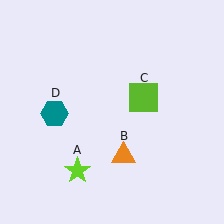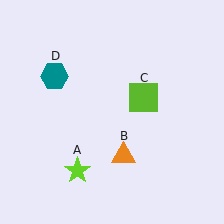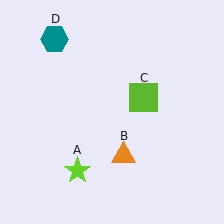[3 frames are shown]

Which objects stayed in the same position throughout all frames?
Lime star (object A) and orange triangle (object B) and lime square (object C) remained stationary.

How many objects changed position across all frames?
1 object changed position: teal hexagon (object D).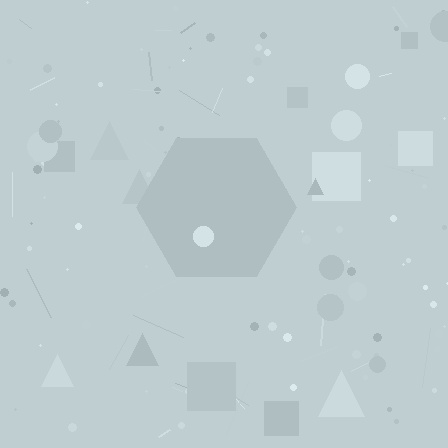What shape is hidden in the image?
A hexagon is hidden in the image.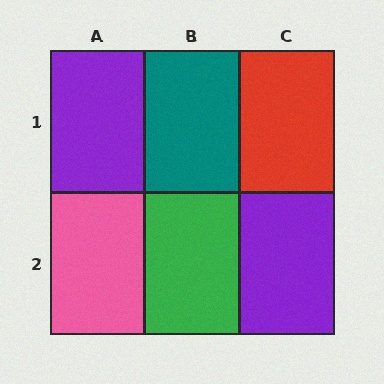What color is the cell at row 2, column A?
Pink.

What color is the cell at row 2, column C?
Purple.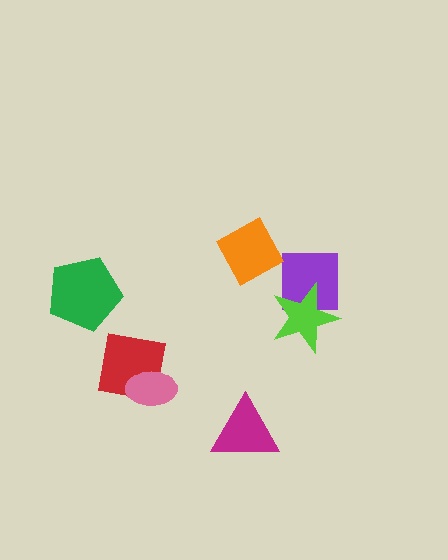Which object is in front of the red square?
The pink ellipse is in front of the red square.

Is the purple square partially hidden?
Yes, it is partially covered by another shape.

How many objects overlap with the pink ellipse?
1 object overlaps with the pink ellipse.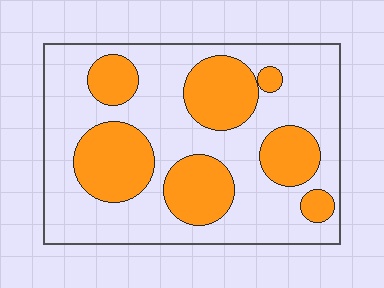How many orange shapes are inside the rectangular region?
7.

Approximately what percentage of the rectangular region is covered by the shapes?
Approximately 35%.